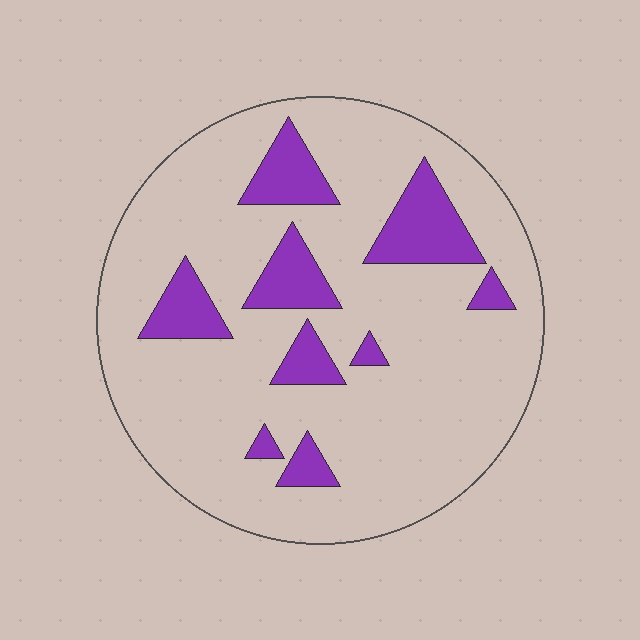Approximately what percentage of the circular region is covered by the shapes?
Approximately 15%.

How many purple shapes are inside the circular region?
9.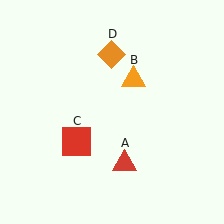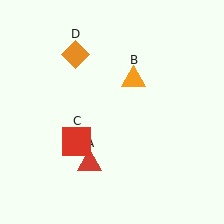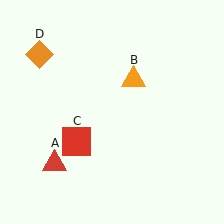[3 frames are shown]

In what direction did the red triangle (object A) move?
The red triangle (object A) moved left.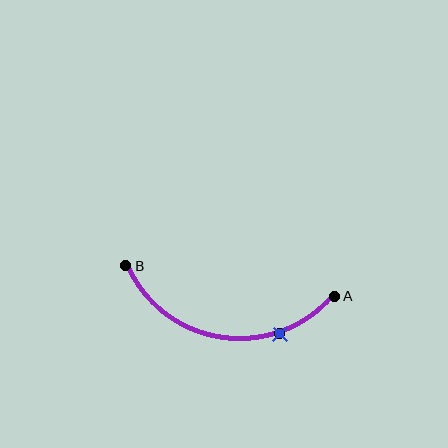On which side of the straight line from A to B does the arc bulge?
The arc bulges below the straight line connecting A and B.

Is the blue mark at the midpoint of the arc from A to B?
No. The blue mark lies on the arc but is closer to endpoint A. The arc midpoint would be at the point on the curve equidistant along the arc from both A and B.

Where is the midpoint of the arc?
The arc midpoint is the point on the curve farthest from the straight line joining A and B. It sits below that line.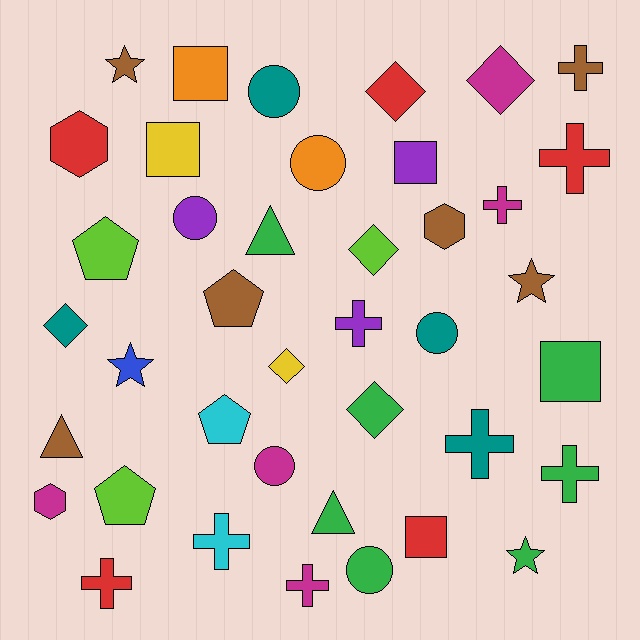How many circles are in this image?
There are 6 circles.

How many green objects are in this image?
There are 7 green objects.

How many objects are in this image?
There are 40 objects.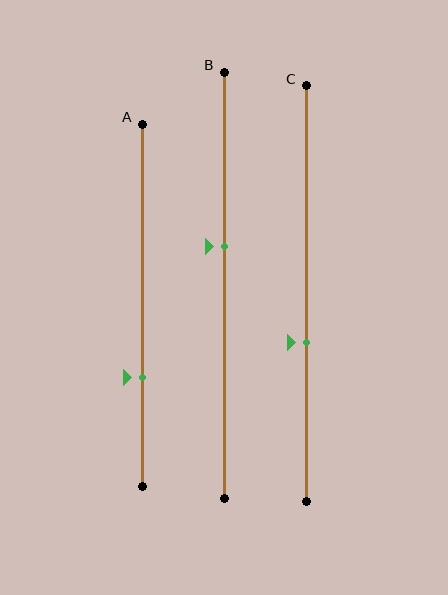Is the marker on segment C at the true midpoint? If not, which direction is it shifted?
No, the marker on segment C is shifted downward by about 12% of the segment length.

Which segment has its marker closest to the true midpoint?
Segment B has its marker closest to the true midpoint.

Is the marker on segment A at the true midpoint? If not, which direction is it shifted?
No, the marker on segment A is shifted downward by about 20% of the segment length.